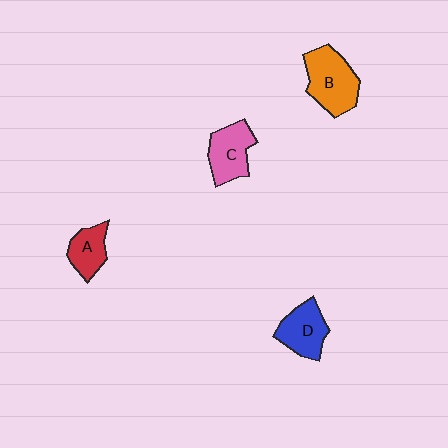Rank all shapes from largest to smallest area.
From largest to smallest: B (orange), C (pink), D (blue), A (red).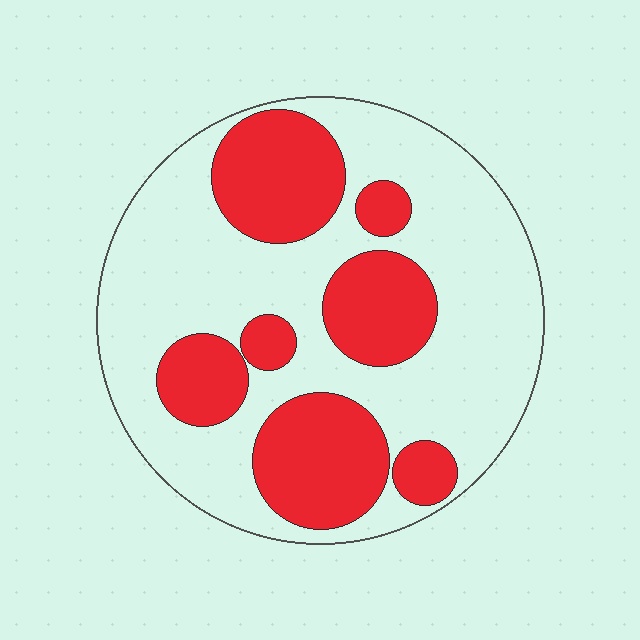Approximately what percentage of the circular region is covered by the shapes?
Approximately 35%.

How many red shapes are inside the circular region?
7.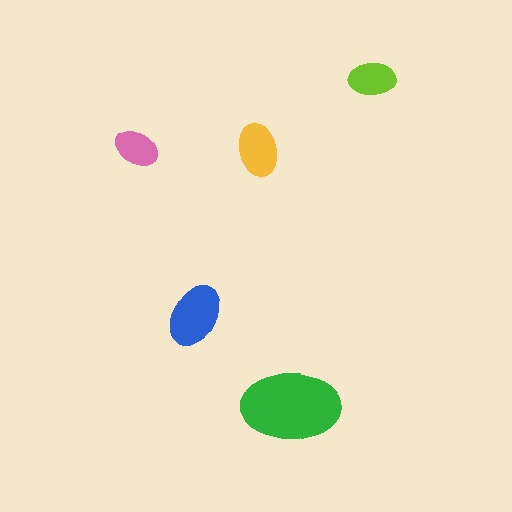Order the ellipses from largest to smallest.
the green one, the blue one, the yellow one, the lime one, the pink one.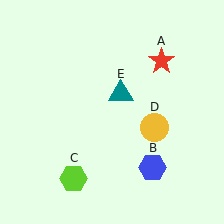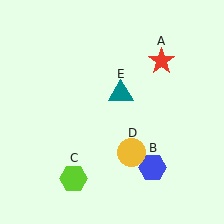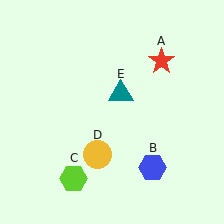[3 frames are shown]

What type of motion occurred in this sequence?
The yellow circle (object D) rotated clockwise around the center of the scene.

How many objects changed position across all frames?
1 object changed position: yellow circle (object D).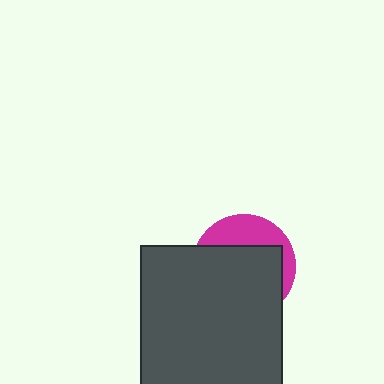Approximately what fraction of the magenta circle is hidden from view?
Roughly 69% of the magenta circle is hidden behind the dark gray square.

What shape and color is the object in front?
The object in front is a dark gray square.